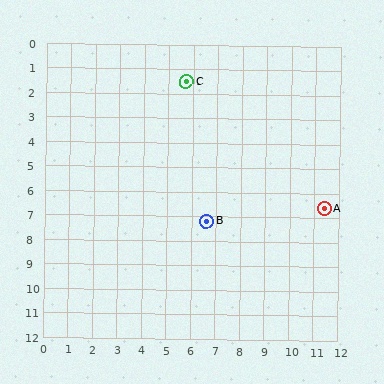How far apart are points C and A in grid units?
Points C and A are about 7.6 grid units apart.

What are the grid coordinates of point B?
Point B is at approximately (6.6, 7.2).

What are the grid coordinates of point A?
Point A is at approximately (11.4, 6.6).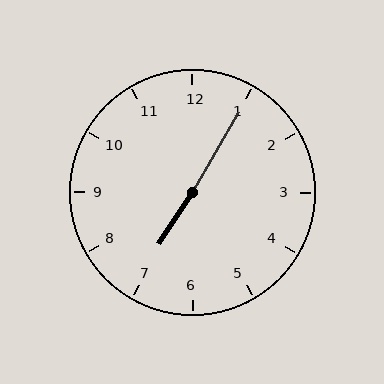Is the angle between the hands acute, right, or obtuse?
It is obtuse.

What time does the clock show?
7:05.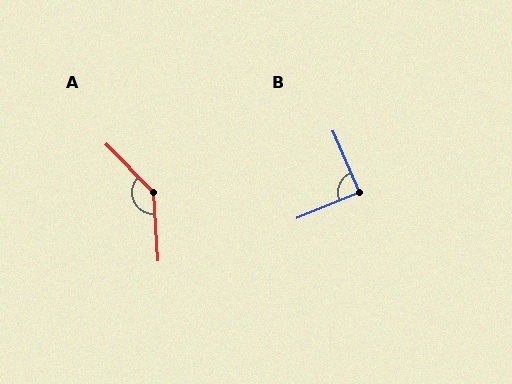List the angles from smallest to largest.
B (89°), A (139°).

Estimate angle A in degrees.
Approximately 139 degrees.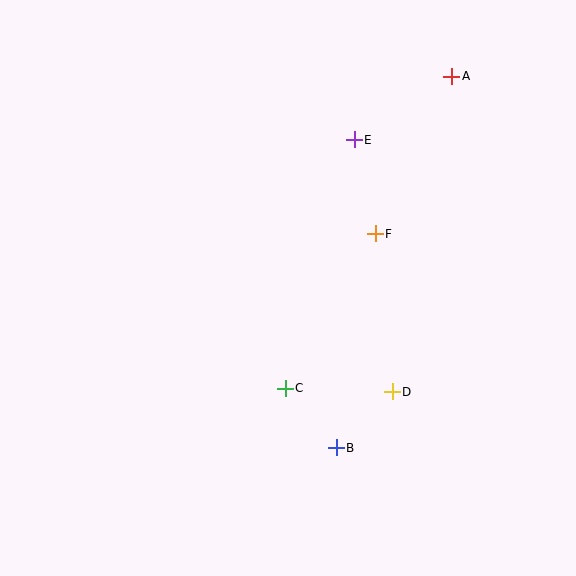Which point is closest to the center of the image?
Point C at (285, 388) is closest to the center.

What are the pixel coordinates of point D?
Point D is at (392, 392).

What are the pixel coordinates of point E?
Point E is at (354, 140).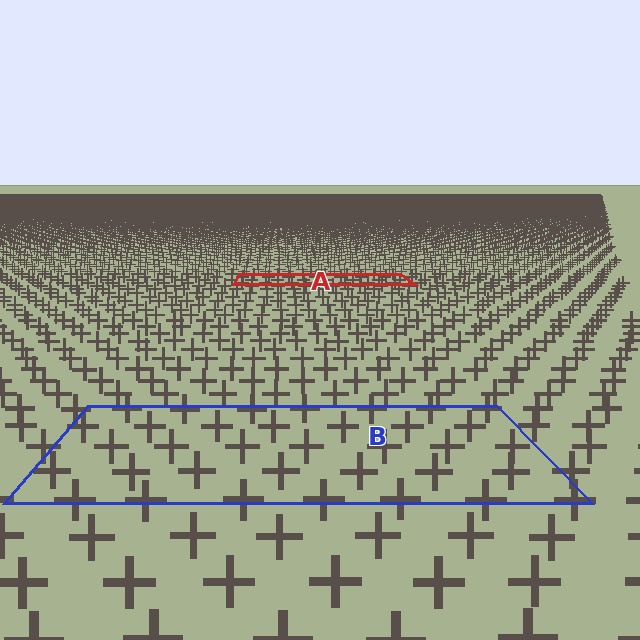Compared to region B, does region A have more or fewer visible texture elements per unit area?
Region A has more texture elements per unit area — they are packed more densely because it is farther away.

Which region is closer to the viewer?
Region B is closer. The texture elements there are larger and more spread out.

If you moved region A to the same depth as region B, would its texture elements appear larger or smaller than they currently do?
They would appear larger. At a closer depth, the same texture elements are projected at a bigger on-screen size.